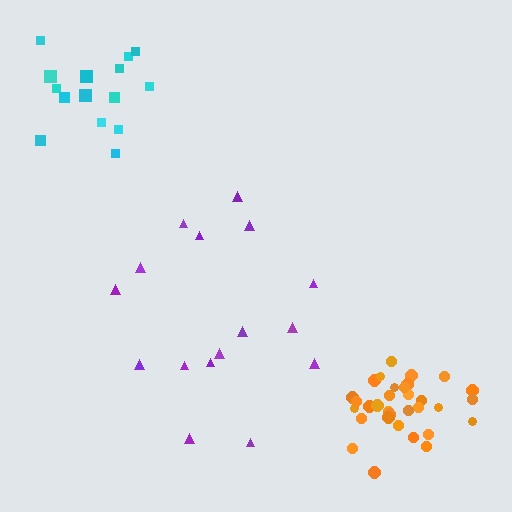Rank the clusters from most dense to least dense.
orange, cyan, purple.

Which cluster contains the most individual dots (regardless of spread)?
Orange (33).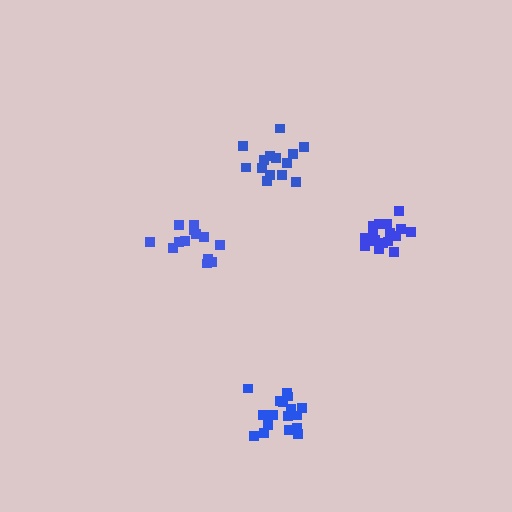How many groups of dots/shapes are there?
There are 4 groups.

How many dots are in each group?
Group 1: 17 dots, Group 2: 14 dots, Group 3: 18 dots, Group 4: 13 dots (62 total).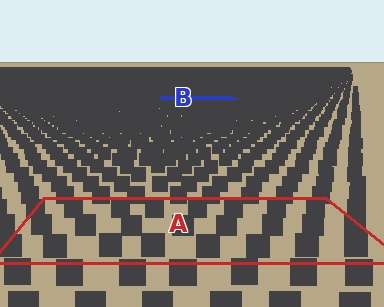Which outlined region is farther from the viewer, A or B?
Region B is farther from the viewer — the texture elements inside it appear smaller and more densely packed.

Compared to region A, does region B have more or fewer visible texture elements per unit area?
Region B has more texture elements per unit area — they are packed more densely because it is farther away.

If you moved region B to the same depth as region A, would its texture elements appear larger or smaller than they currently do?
They would appear larger. At a closer depth, the same texture elements are projected at a bigger on-screen size.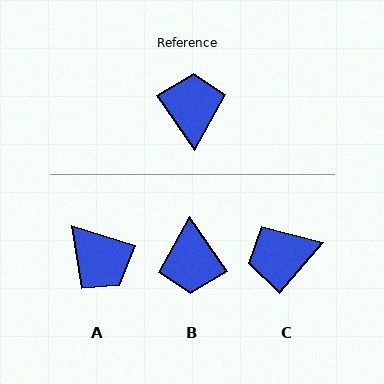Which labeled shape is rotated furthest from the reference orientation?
B, about 179 degrees away.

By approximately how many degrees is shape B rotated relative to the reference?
Approximately 179 degrees clockwise.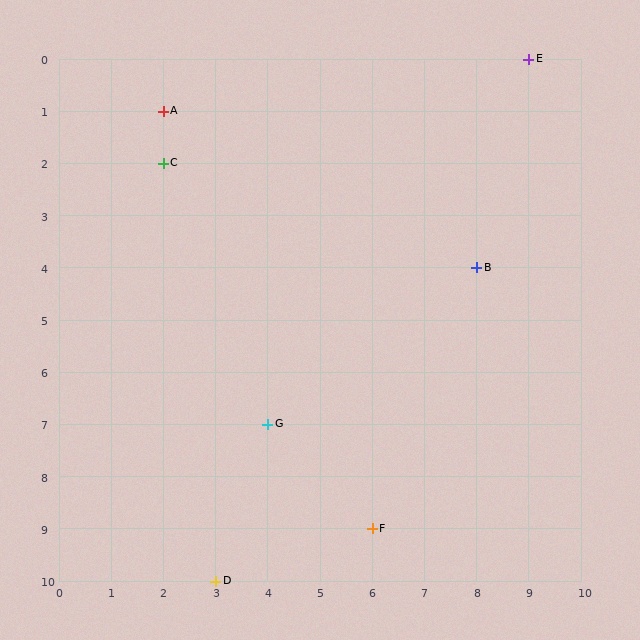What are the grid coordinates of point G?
Point G is at grid coordinates (4, 7).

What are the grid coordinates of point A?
Point A is at grid coordinates (2, 1).